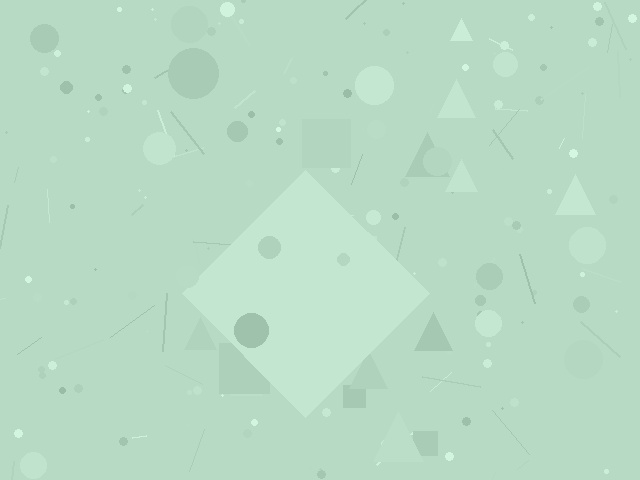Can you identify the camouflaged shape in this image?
The camouflaged shape is a diamond.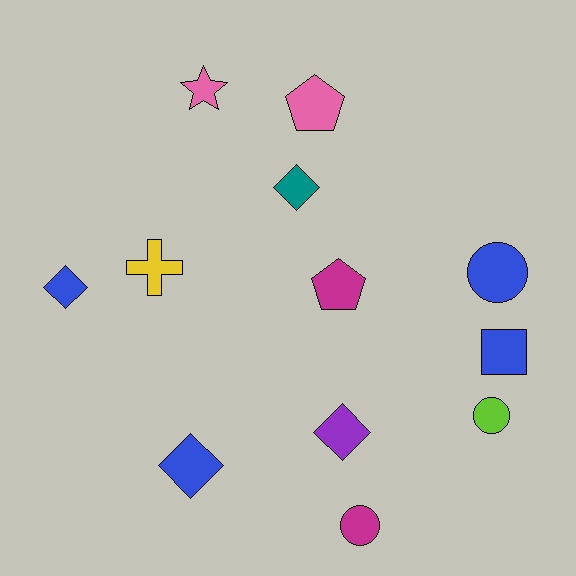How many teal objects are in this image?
There is 1 teal object.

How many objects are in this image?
There are 12 objects.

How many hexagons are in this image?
There are no hexagons.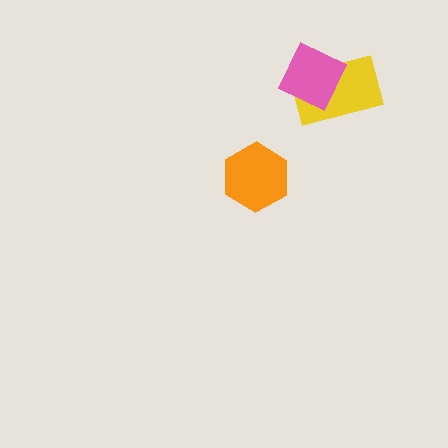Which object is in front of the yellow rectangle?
The pink diamond is in front of the yellow rectangle.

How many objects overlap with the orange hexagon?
0 objects overlap with the orange hexagon.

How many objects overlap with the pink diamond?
1 object overlaps with the pink diamond.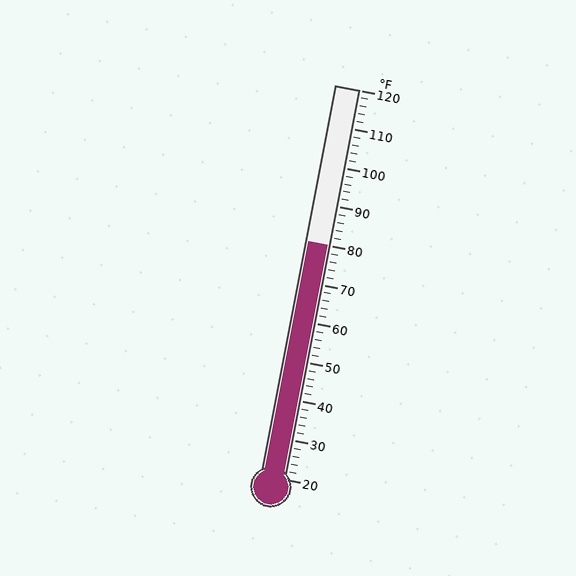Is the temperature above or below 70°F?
The temperature is above 70°F.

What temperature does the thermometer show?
The thermometer shows approximately 80°F.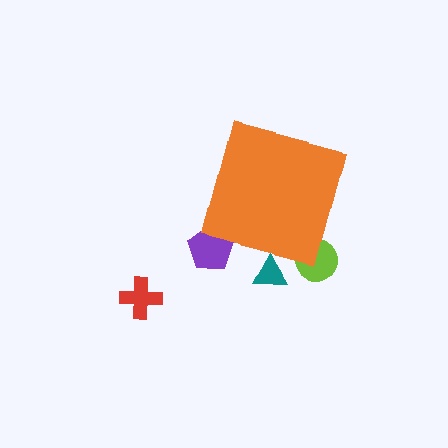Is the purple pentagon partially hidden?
Yes, the purple pentagon is partially hidden behind the orange square.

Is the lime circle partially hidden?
Yes, the lime circle is partially hidden behind the orange square.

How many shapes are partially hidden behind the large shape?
3 shapes are partially hidden.